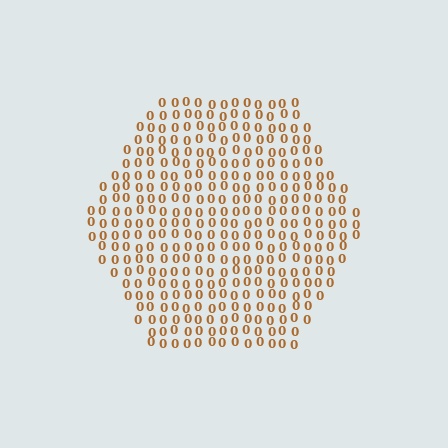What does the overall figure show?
The overall figure shows a hexagon.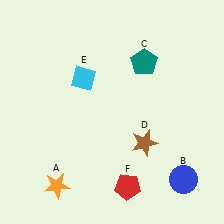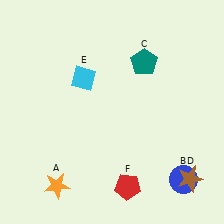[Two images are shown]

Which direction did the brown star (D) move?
The brown star (D) moved right.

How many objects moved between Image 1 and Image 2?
1 object moved between the two images.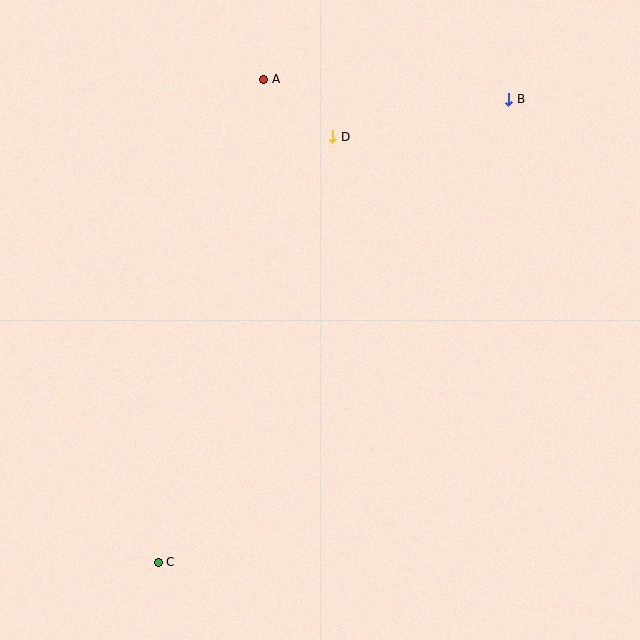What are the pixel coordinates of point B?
Point B is at (509, 99).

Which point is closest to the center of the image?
Point D at (333, 137) is closest to the center.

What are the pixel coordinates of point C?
Point C is at (158, 562).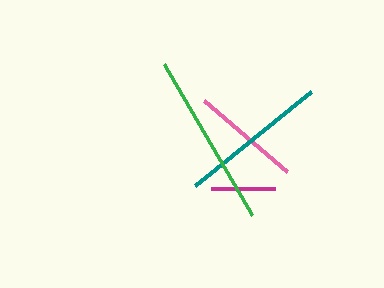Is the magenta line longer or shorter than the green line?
The green line is longer than the magenta line.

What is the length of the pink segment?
The pink segment is approximately 109 pixels long.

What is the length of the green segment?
The green segment is approximately 175 pixels long.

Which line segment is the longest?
The green line is the longest at approximately 175 pixels.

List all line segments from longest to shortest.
From longest to shortest: green, teal, pink, magenta.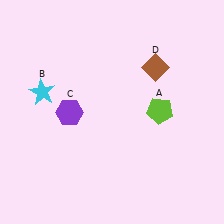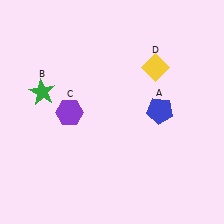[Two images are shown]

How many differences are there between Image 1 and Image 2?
There are 3 differences between the two images.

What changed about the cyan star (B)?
In Image 1, B is cyan. In Image 2, it changed to green.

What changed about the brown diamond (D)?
In Image 1, D is brown. In Image 2, it changed to yellow.